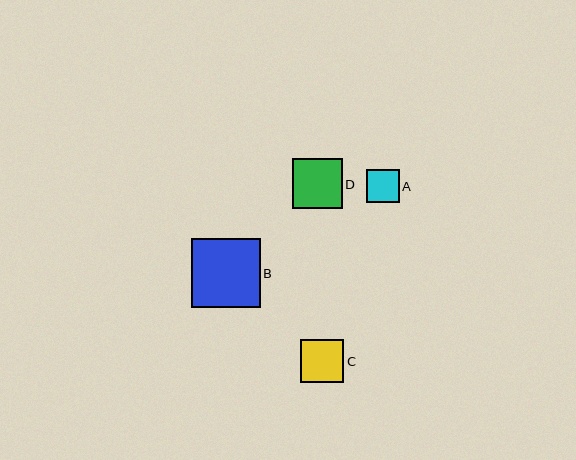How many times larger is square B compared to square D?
Square B is approximately 1.4 times the size of square D.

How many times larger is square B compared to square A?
Square B is approximately 2.1 times the size of square A.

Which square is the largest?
Square B is the largest with a size of approximately 69 pixels.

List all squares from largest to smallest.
From largest to smallest: B, D, C, A.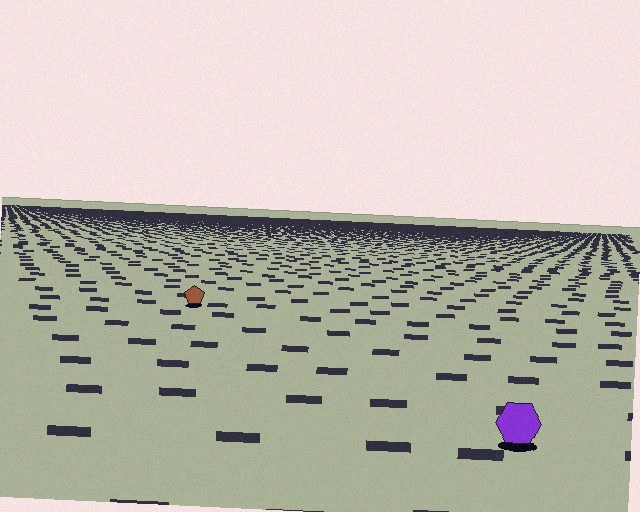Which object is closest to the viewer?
The purple hexagon is closest. The texture marks near it are larger and more spread out.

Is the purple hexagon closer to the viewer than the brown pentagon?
Yes. The purple hexagon is closer — you can tell from the texture gradient: the ground texture is coarser near it.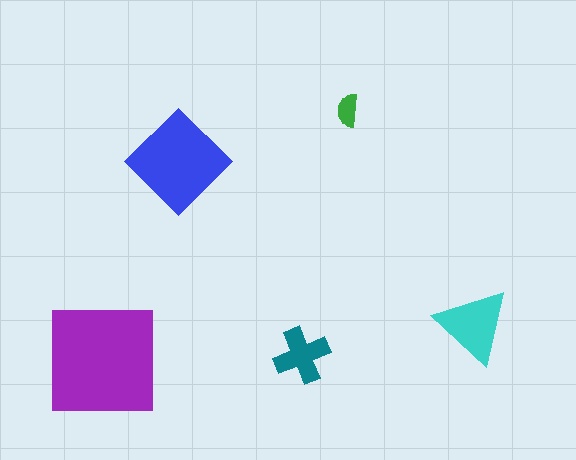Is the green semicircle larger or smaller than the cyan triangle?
Smaller.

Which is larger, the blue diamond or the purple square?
The purple square.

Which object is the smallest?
The green semicircle.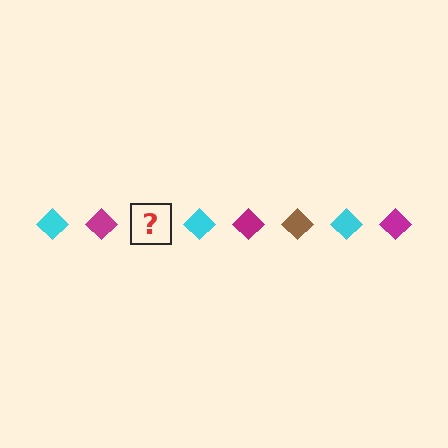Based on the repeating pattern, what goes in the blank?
The blank should be a brown diamond.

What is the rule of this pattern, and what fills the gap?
The rule is that the pattern cycles through cyan, magenta, brown diamonds. The gap should be filled with a brown diamond.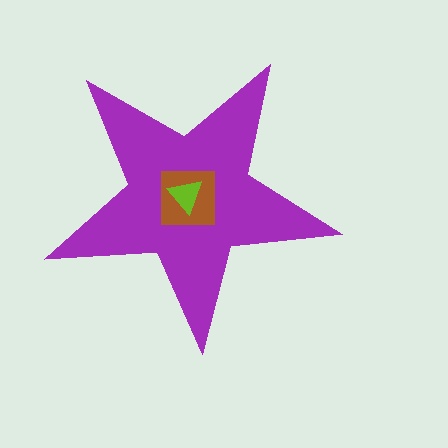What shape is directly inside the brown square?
The lime triangle.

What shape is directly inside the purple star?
The brown square.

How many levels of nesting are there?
3.